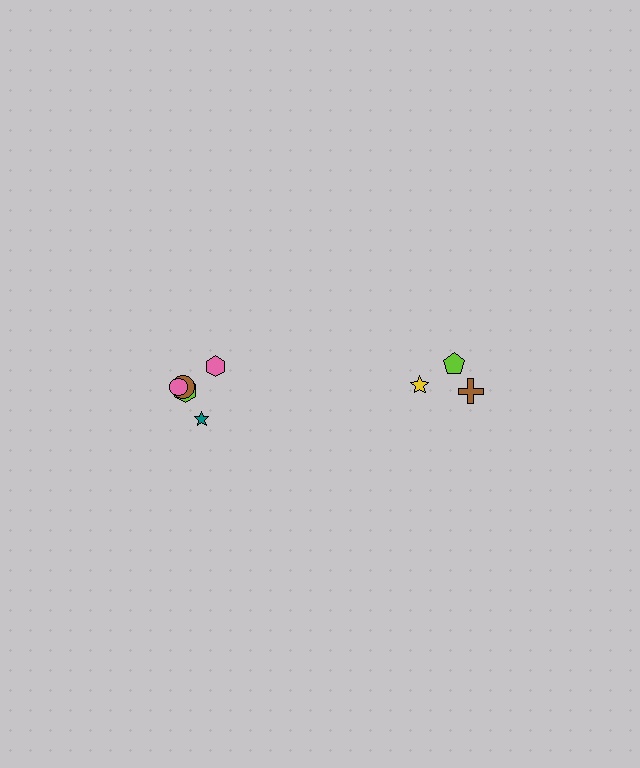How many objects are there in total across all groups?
There are 8 objects.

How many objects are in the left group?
There are 5 objects.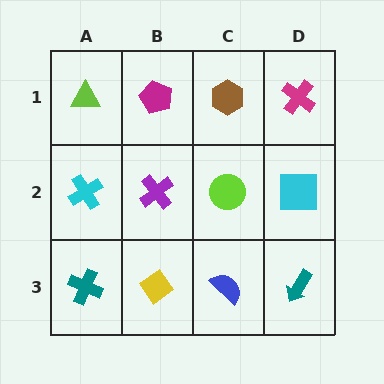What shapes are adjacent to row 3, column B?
A purple cross (row 2, column B), a teal cross (row 3, column A), a blue semicircle (row 3, column C).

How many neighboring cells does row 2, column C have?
4.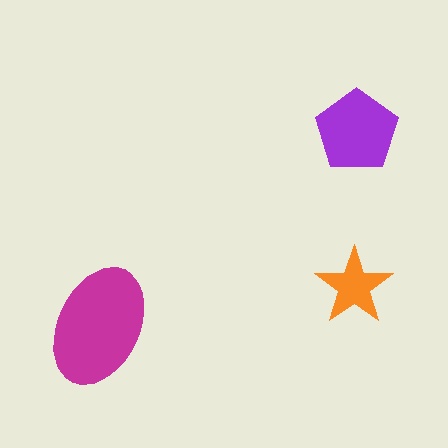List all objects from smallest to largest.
The orange star, the purple pentagon, the magenta ellipse.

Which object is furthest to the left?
The magenta ellipse is leftmost.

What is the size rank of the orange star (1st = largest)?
3rd.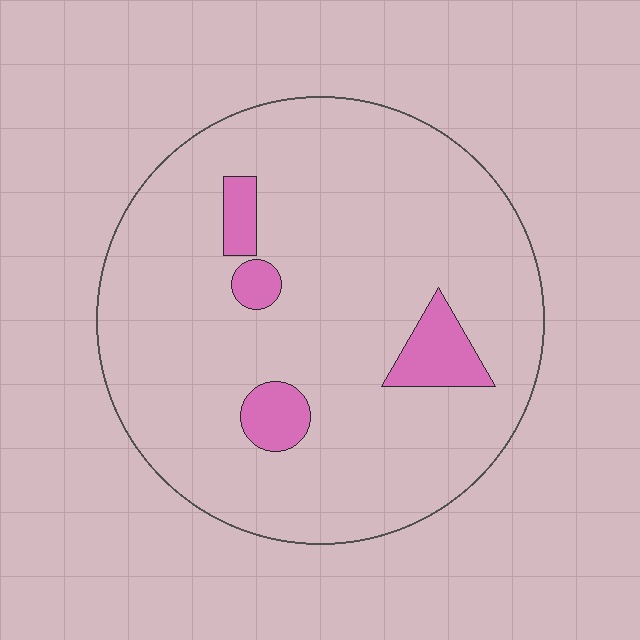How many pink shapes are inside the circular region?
4.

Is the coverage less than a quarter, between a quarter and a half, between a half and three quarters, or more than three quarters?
Less than a quarter.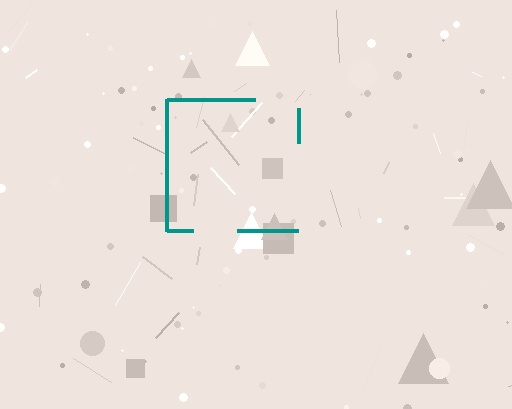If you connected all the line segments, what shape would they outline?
They would outline a square.